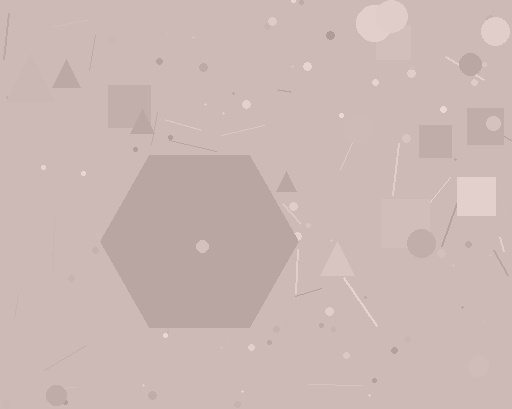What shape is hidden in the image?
A hexagon is hidden in the image.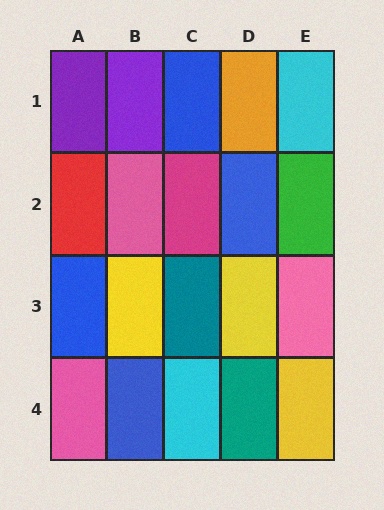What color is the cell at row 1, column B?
Purple.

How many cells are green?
1 cell is green.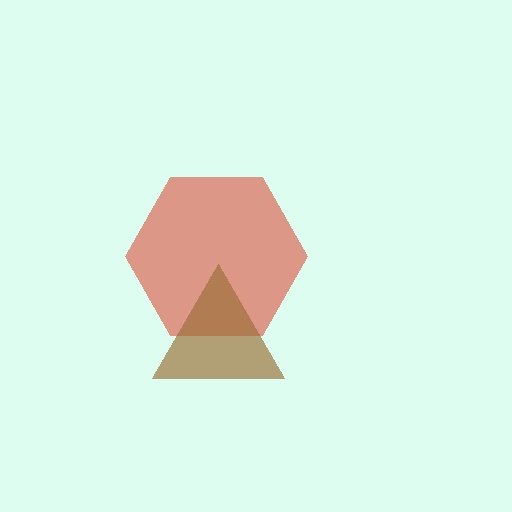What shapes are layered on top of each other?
The layered shapes are: a red hexagon, a brown triangle.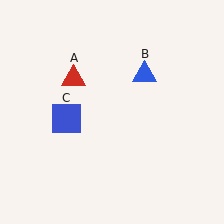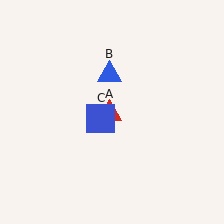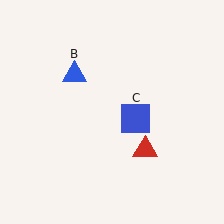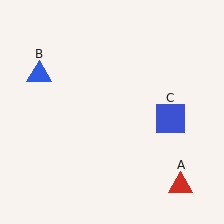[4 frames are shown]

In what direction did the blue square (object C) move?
The blue square (object C) moved right.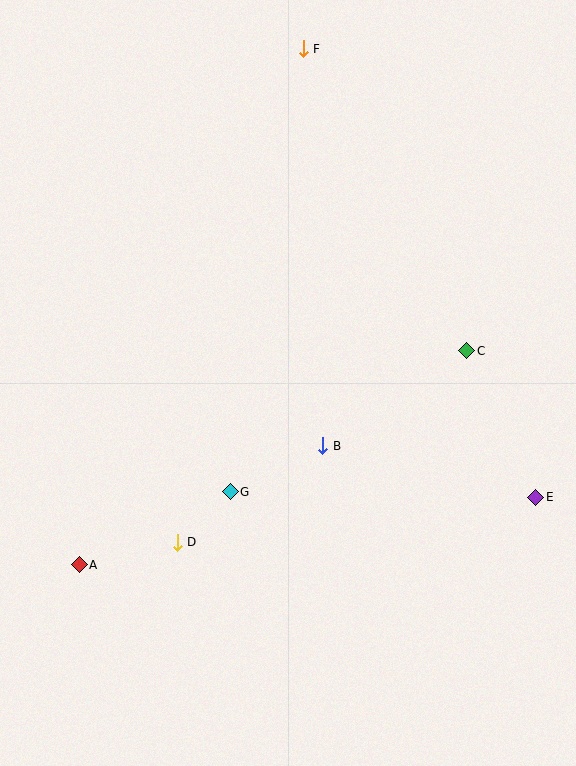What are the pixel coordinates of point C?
Point C is at (467, 351).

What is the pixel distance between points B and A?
The distance between B and A is 271 pixels.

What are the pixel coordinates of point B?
Point B is at (323, 446).